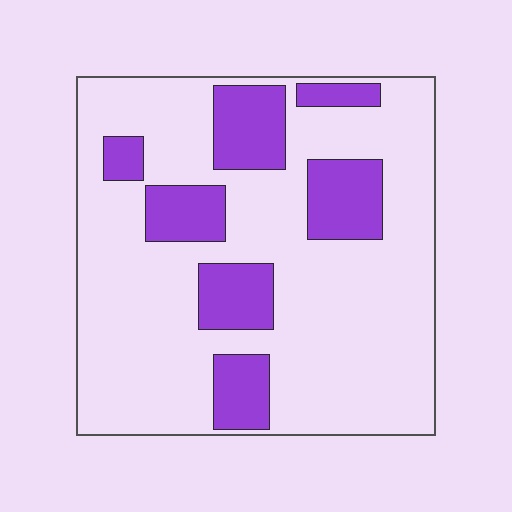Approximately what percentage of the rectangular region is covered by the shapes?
Approximately 25%.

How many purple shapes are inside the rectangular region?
7.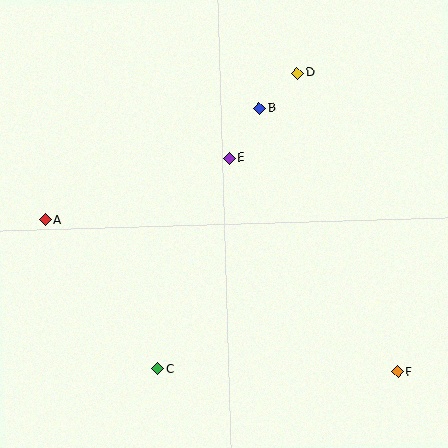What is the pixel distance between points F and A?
The distance between F and A is 384 pixels.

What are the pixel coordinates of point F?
Point F is at (398, 372).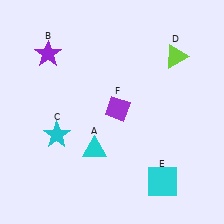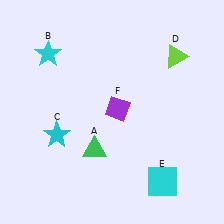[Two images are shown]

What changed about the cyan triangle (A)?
In Image 1, A is cyan. In Image 2, it changed to green.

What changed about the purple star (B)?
In Image 1, B is purple. In Image 2, it changed to cyan.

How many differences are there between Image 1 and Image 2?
There are 2 differences between the two images.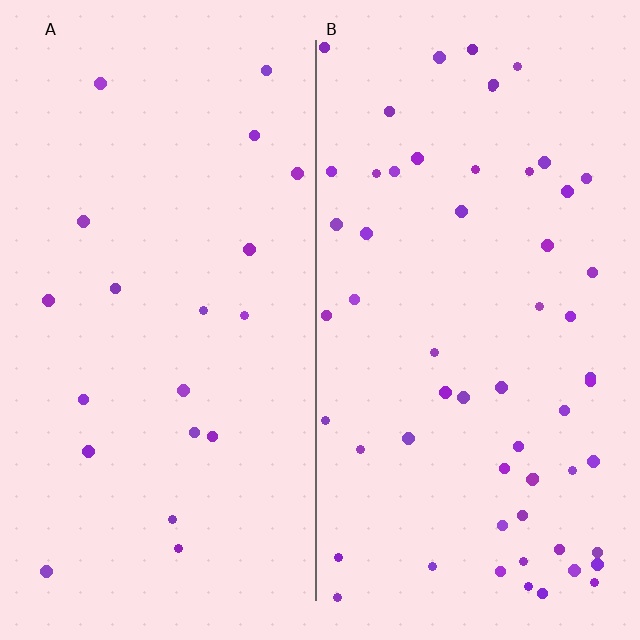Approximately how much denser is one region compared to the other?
Approximately 3.0× — region B over region A.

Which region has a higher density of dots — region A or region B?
B (the right).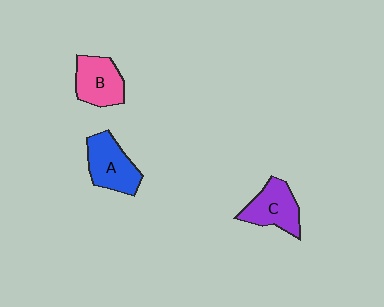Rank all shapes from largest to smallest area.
From largest to smallest: A (blue), C (purple), B (pink).